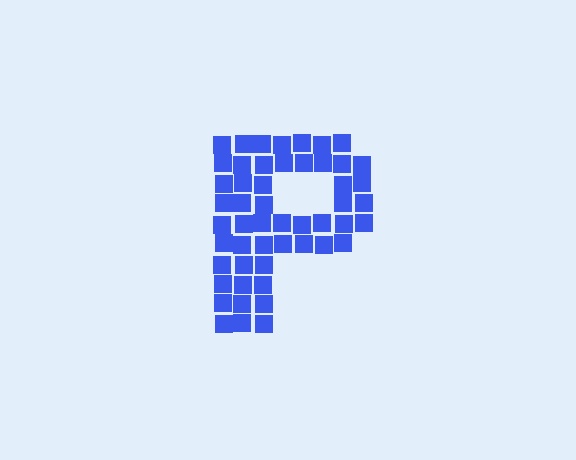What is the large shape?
The large shape is the letter P.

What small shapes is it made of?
It is made of small squares.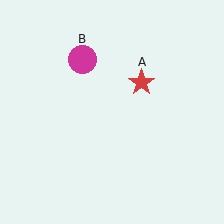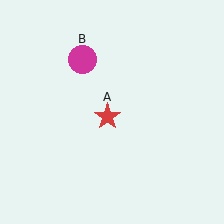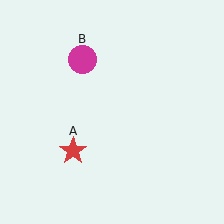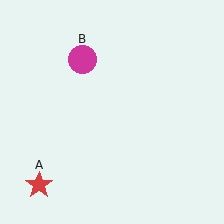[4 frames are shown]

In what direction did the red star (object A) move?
The red star (object A) moved down and to the left.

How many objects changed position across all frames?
1 object changed position: red star (object A).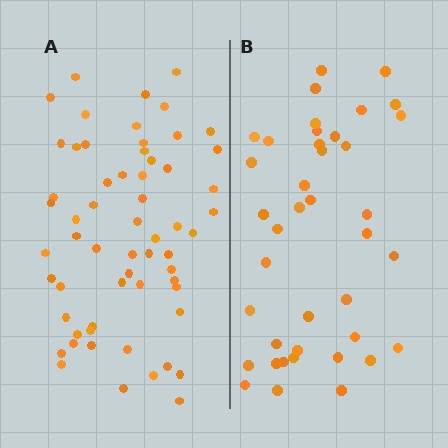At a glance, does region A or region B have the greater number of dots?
Region A (the left region) has more dots.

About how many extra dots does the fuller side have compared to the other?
Region A has approximately 20 more dots than region B.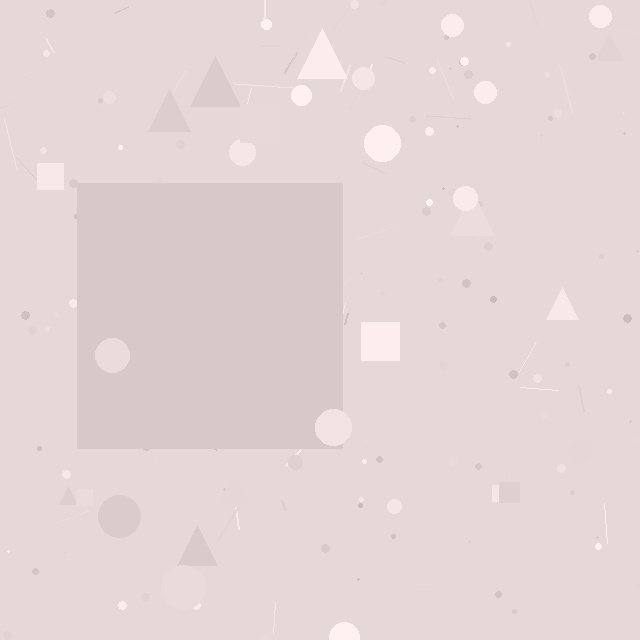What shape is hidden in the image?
A square is hidden in the image.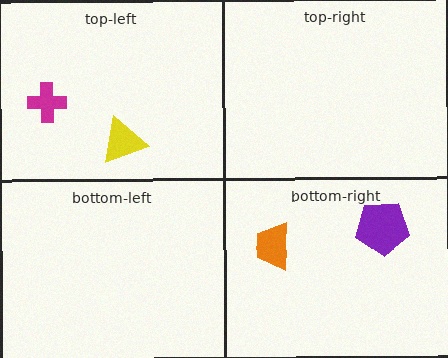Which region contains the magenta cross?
The top-left region.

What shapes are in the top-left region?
The yellow triangle, the magenta cross.